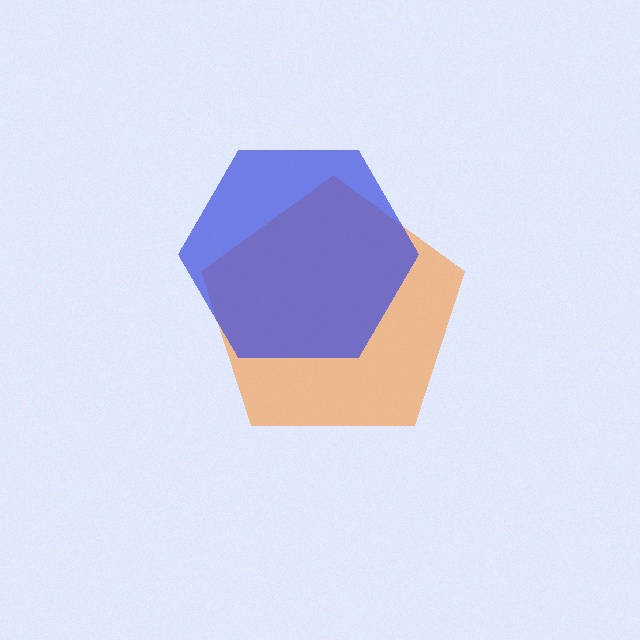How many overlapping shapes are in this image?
There are 2 overlapping shapes in the image.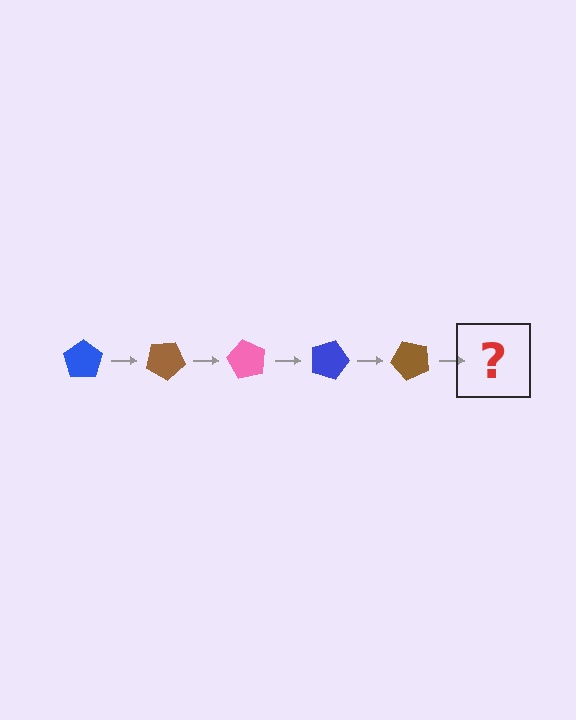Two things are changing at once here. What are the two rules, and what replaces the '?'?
The two rules are that it rotates 30 degrees each step and the color cycles through blue, brown, and pink. The '?' should be a pink pentagon, rotated 150 degrees from the start.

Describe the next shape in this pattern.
It should be a pink pentagon, rotated 150 degrees from the start.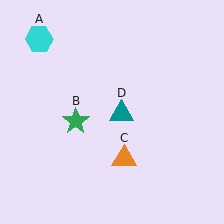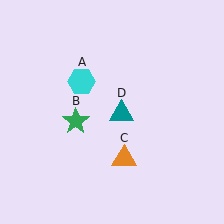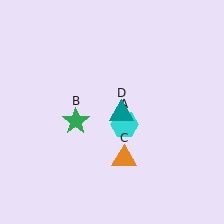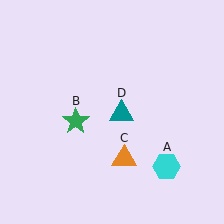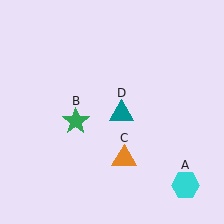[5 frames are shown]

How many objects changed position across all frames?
1 object changed position: cyan hexagon (object A).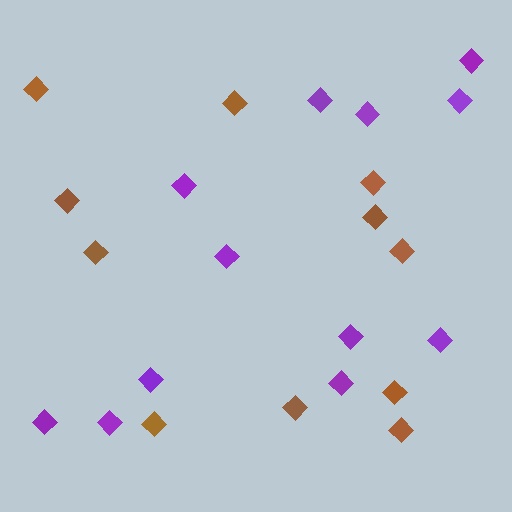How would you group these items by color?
There are 2 groups: one group of purple diamonds (12) and one group of brown diamonds (11).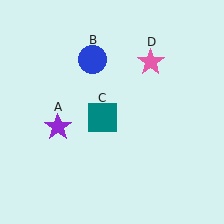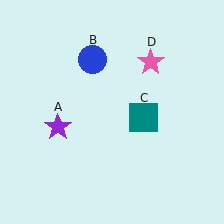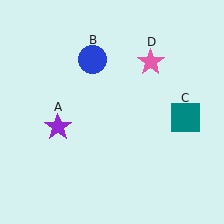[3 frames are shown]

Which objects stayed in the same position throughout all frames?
Purple star (object A) and blue circle (object B) and pink star (object D) remained stationary.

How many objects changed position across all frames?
1 object changed position: teal square (object C).